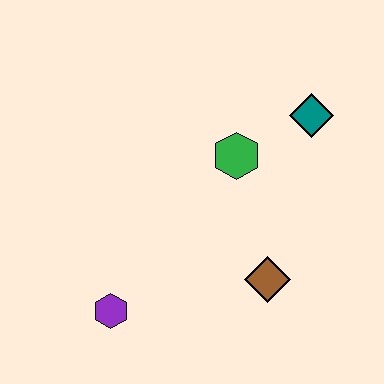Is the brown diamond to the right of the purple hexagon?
Yes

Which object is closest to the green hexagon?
The teal diamond is closest to the green hexagon.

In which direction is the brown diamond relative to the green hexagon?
The brown diamond is below the green hexagon.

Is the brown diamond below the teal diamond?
Yes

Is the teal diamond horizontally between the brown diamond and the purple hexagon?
No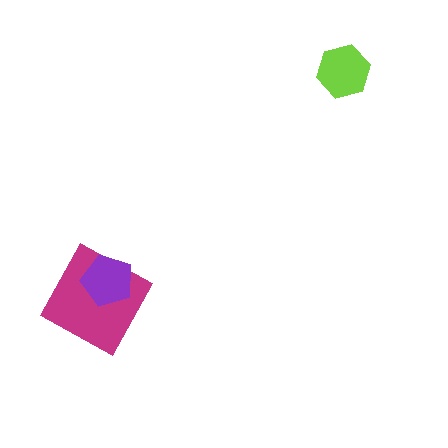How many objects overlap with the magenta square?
1 object overlaps with the magenta square.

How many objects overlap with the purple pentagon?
1 object overlaps with the purple pentagon.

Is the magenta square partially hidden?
Yes, it is partially covered by another shape.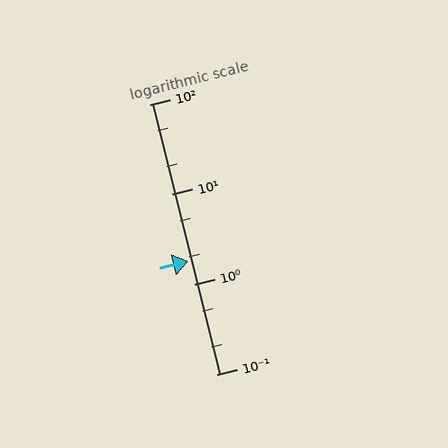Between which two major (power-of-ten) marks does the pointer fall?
The pointer is between 1 and 10.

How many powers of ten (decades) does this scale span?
The scale spans 3 decades, from 0.1 to 100.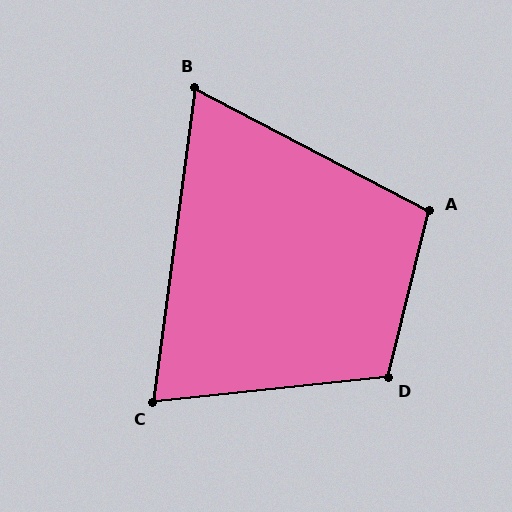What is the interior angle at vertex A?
Approximately 104 degrees (obtuse).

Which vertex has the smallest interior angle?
B, at approximately 70 degrees.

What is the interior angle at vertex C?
Approximately 76 degrees (acute).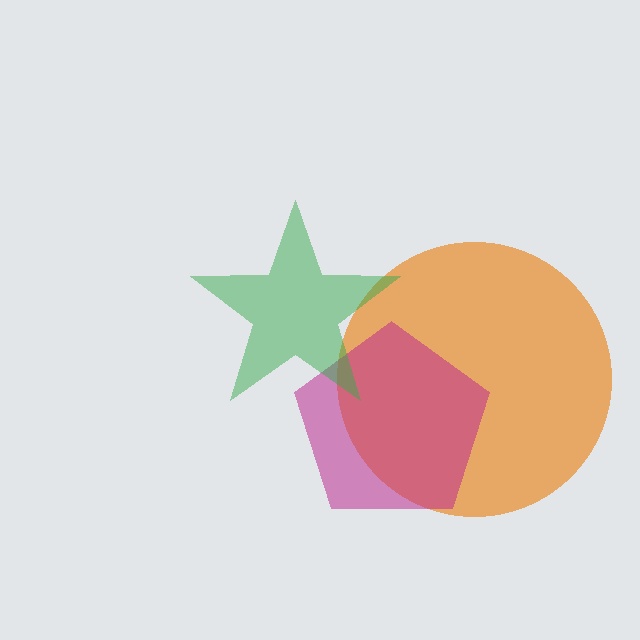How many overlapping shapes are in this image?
There are 3 overlapping shapes in the image.